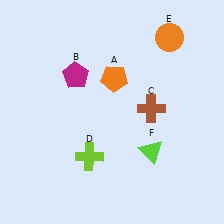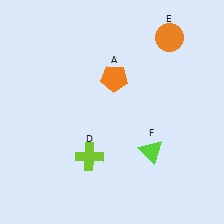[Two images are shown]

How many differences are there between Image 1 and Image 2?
There are 2 differences between the two images.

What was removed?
The magenta pentagon (B), the brown cross (C) were removed in Image 2.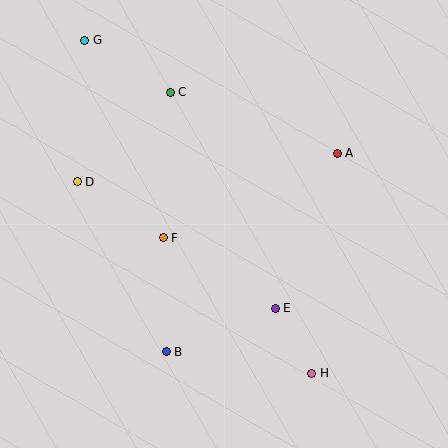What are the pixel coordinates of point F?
Point F is at (163, 238).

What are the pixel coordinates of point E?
Point E is at (275, 308).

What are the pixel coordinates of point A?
Point A is at (337, 153).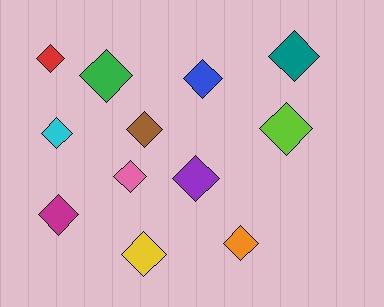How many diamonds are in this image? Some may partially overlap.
There are 12 diamonds.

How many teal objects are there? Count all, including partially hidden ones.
There is 1 teal object.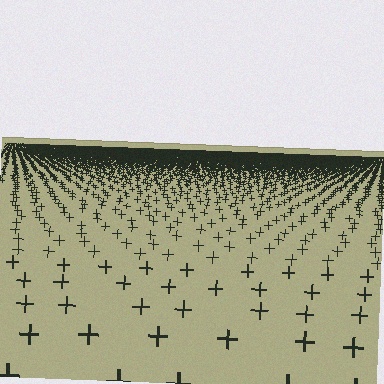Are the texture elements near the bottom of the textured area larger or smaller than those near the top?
Larger. Near the bottom, elements are closer to the viewer and appear at a bigger on-screen size.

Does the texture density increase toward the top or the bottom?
Density increases toward the top.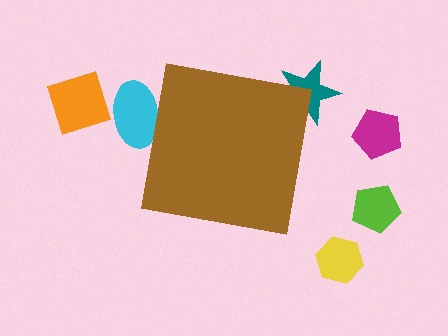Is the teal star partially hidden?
Yes, the teal star is partially hidden behind the brown square.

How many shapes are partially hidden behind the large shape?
2 shapes are partially hidden.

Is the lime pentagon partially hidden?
No, the lime pentagon is fully visible.